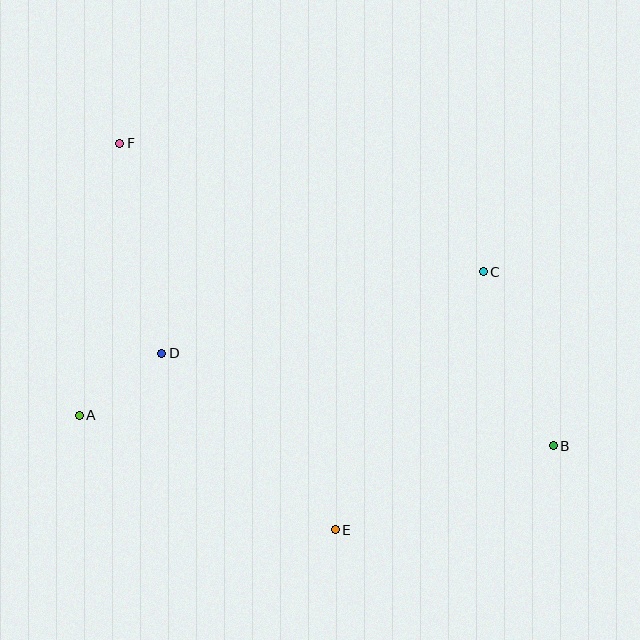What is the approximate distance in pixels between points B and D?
The distance between B and D is approximately 402 pixels.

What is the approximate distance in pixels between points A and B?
The distance between A and B is approximately 475 pixels.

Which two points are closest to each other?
Points A and D are closest to each other.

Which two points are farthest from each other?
Points B and F are farthest from each other.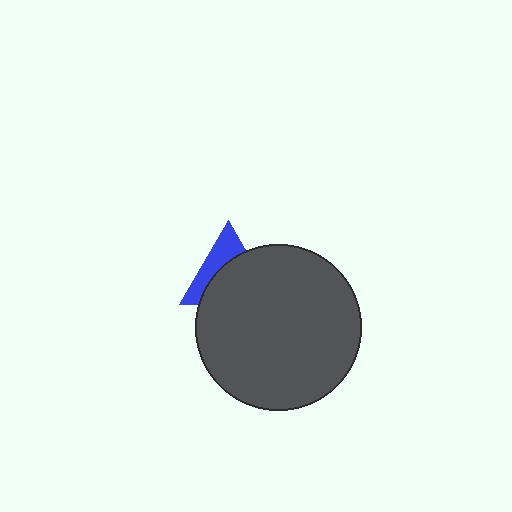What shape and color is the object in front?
The object in front is a dark gray circle.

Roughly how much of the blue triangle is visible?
A small part of it is visible (roughly 39%).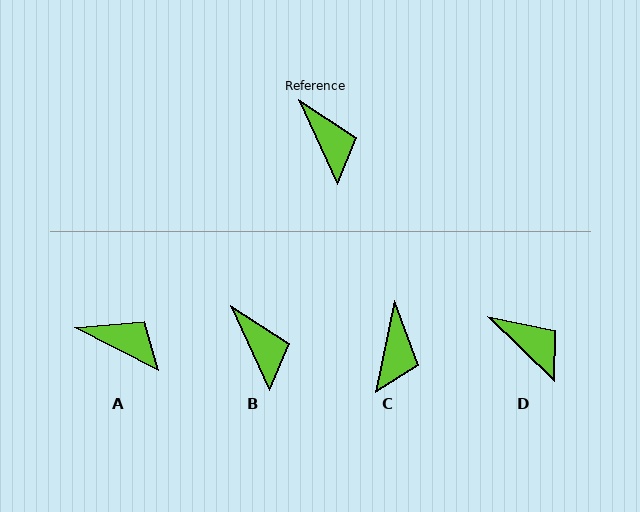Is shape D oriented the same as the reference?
No, it is off by about 21 degrees.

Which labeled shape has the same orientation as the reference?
B.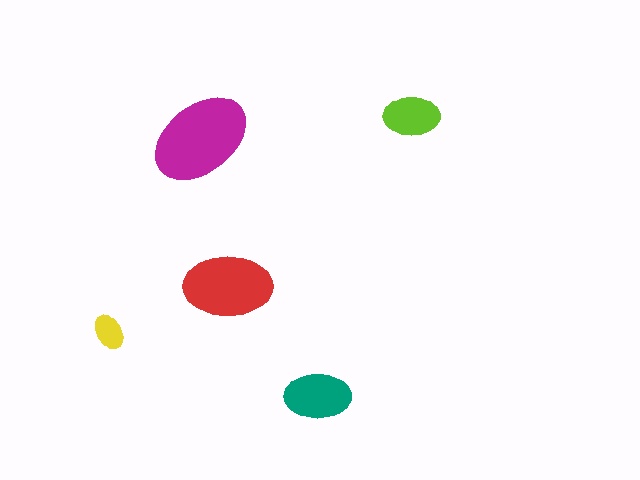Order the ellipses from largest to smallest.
the magenta one, the red one, the teal one, the lime one, the yellow one.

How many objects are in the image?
There are 5 objects in the image.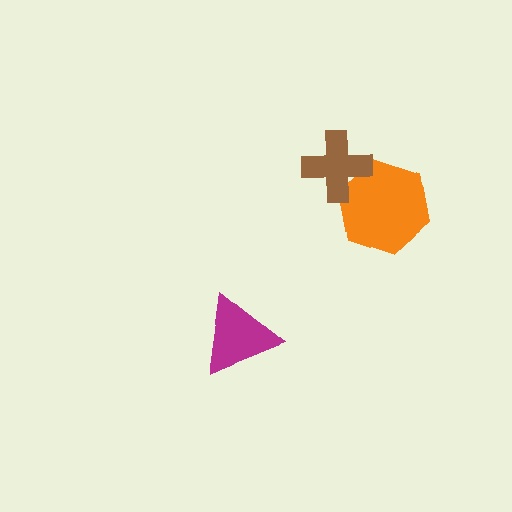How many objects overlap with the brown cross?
1 object overlaps with the brown cross.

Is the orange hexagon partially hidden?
Yes, it is partially covered by another shape.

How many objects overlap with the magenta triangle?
0 objects overlap with the magenta triangle.